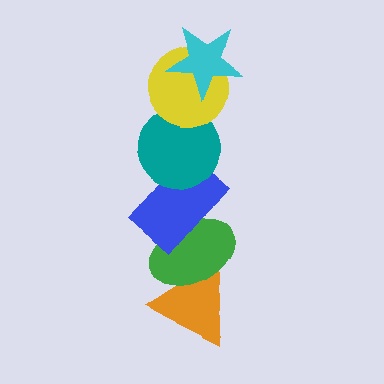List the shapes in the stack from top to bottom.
From top to bottom: the cyan star, the yellow circle, the teal circle, the blue rectangle, the green ellipse, the orange triangle.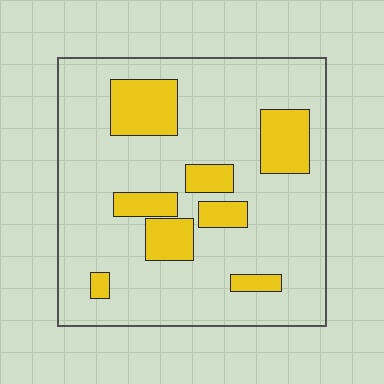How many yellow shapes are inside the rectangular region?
8.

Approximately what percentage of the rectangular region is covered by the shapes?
Approximately 20%.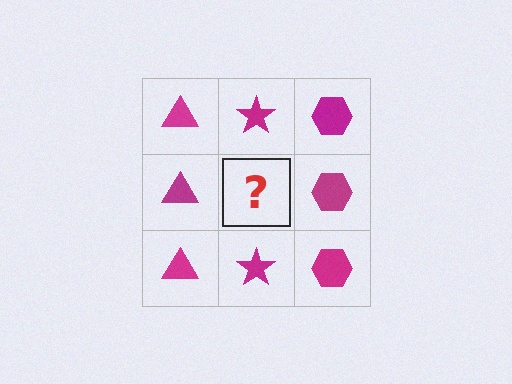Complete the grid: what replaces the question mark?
The question mark should be replaced with a magenta star.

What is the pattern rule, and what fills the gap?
The rule is that each column has a consistent shape. The gap should be filled with a magenta star.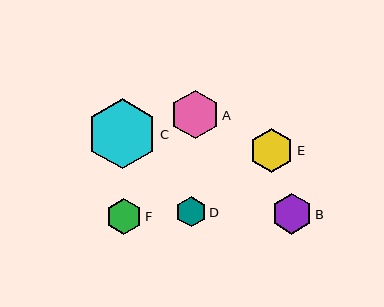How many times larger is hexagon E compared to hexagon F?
Hexagon E is approximately 1.3 times the size of hexagon F.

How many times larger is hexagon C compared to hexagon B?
Hexagon C is approximately 1.7 times the size of hexagon B.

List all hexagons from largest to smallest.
From largest to smallest: C, A, E, B, F, D.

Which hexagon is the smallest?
Hexagon D is the smallest with a size of approximately 31 pixels.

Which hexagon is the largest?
Hexagon C is the largest with a size of approximately 70 pixels.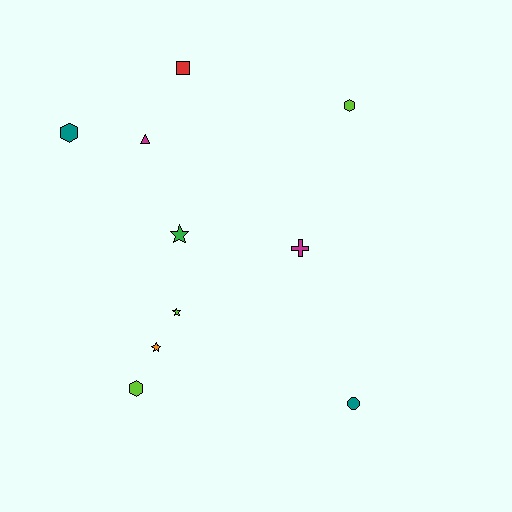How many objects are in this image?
There are 10 objects.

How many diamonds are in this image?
There are no diamonds.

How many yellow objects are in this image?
There are no yellow objects.